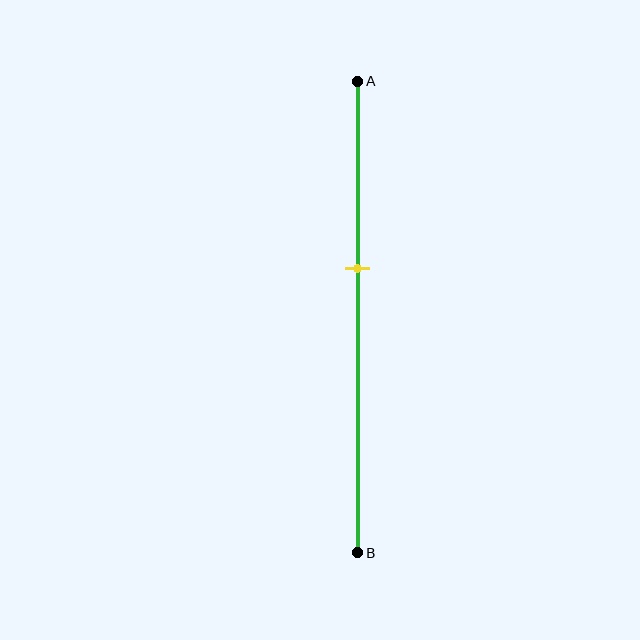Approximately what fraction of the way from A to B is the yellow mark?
The yellow mark is approximately 40% of the way from A to B.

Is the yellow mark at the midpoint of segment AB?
No, the mark is at about 40% from A, not at the 50% midpoint.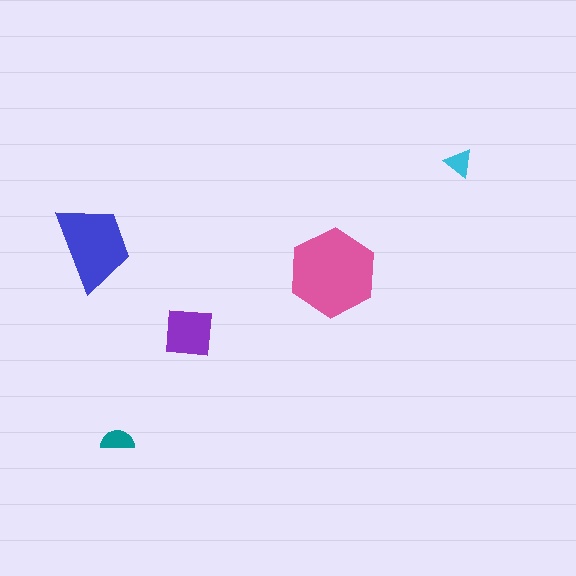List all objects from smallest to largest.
The cyan triangle, the teal semicircle, the purple square, the blue trapezoid, the pink hexagon.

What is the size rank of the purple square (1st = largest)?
3rd.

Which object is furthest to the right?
The cyan triangle is rightmost.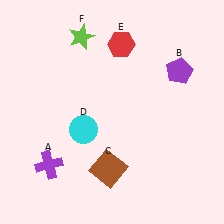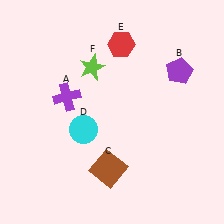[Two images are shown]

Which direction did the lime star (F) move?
The lime star (F) moved down.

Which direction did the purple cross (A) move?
The purple cross (A) moved up.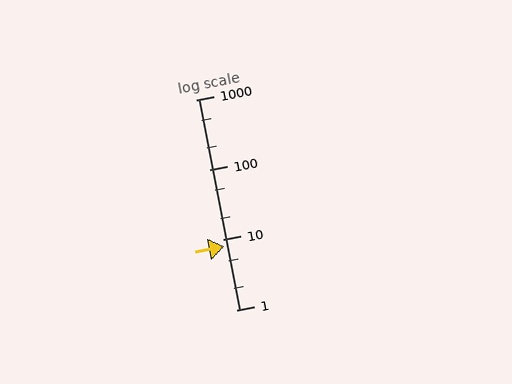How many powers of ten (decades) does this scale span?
The scale spans 3 decades, from 1 to 1000.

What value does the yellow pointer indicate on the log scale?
The pointer indicates approximately 7.9.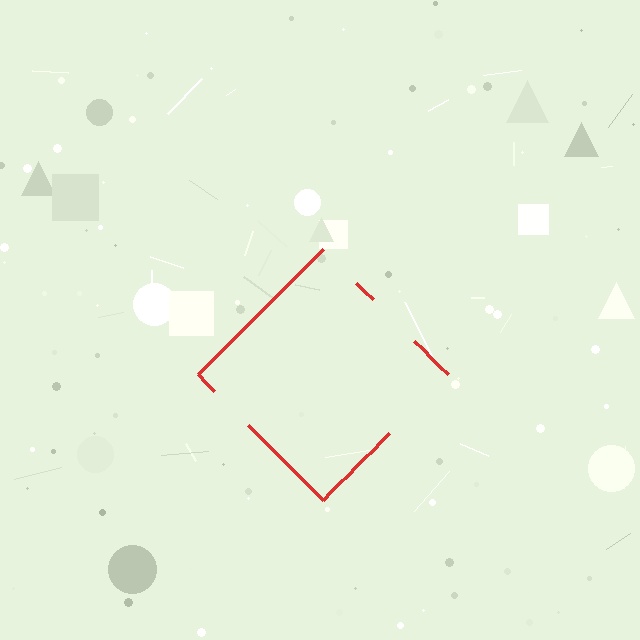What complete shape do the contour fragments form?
The contour fragments form a diamond.